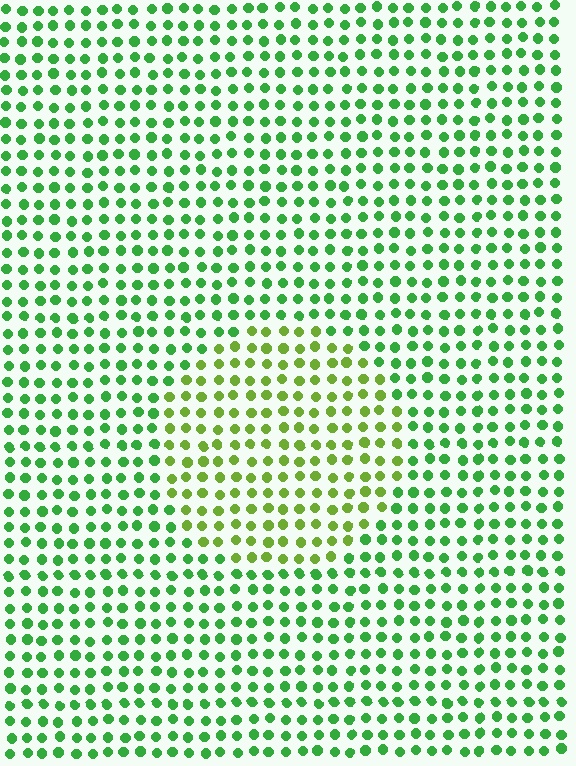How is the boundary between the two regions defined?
The boundary is defined purely by a slight shift in hue (about 34 degrees). Spacing, size, and orientation are identical on both sides.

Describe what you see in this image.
The image is filled with small green elements in a uniform arrangement. A circle-shaped region is visible where the elements are tinted to a slightly different hue, forming a subtle color boundary.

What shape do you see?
I see a circle.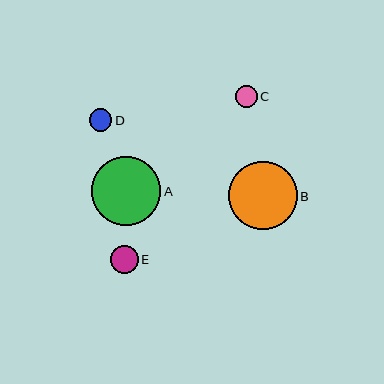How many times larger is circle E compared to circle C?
Circle E is approximately 1.3 times the size of circle C.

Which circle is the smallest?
Circle C is the smallest with a size of approximately 22 pixels.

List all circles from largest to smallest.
From largest to smallest: A, B, E, D, C.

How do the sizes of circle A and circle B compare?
Circle A and circle B are approximately the same size.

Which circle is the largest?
Circle A is the largest with a size of approximately 70 pixels.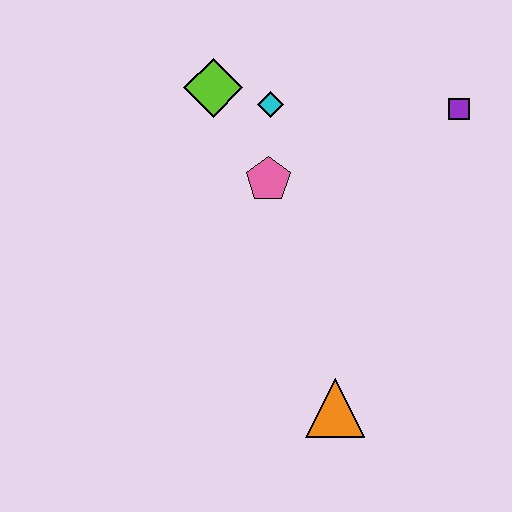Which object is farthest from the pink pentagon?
The orange triangle is farthest from the pink pentagon.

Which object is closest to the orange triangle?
The pink pentagon is closest to the orange triangle.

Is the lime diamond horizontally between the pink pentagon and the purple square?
No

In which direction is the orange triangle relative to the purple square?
The orange triangle is below the purple square.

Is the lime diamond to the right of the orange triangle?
No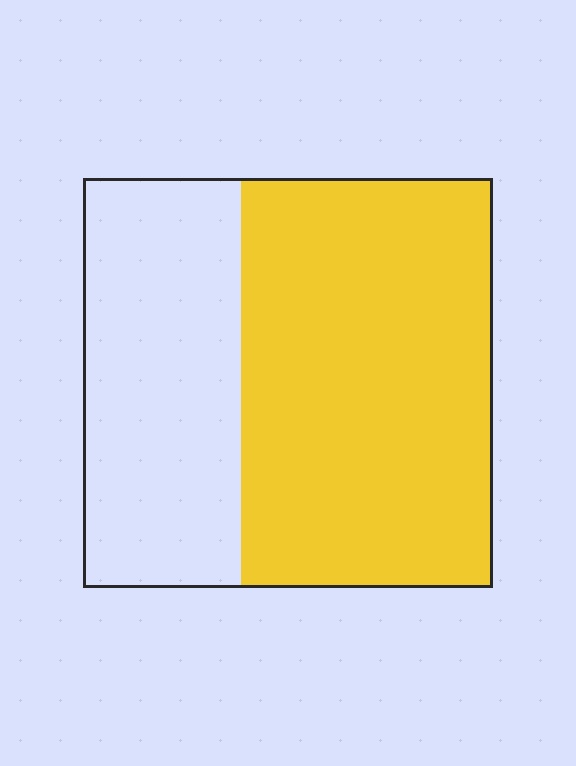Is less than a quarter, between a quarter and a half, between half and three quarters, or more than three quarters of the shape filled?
Between half and three quarters.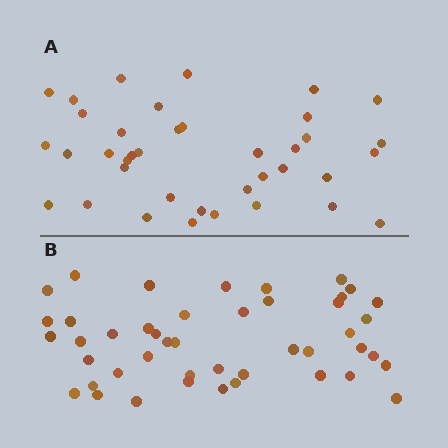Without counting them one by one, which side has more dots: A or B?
Region B (the bottom region) has more dots.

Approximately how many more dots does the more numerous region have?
Region B has roughly 8 or so more dots than region A.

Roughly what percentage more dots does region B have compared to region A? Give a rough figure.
About 20% more.